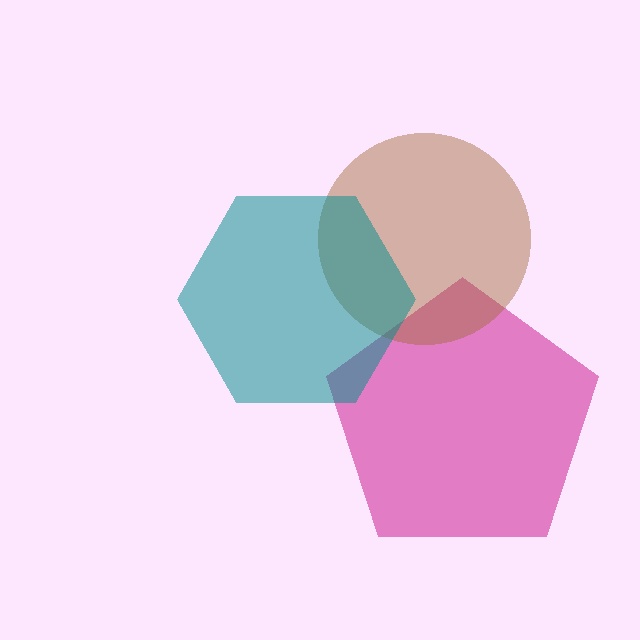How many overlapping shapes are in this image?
There are 3 overlapping shapes in the image.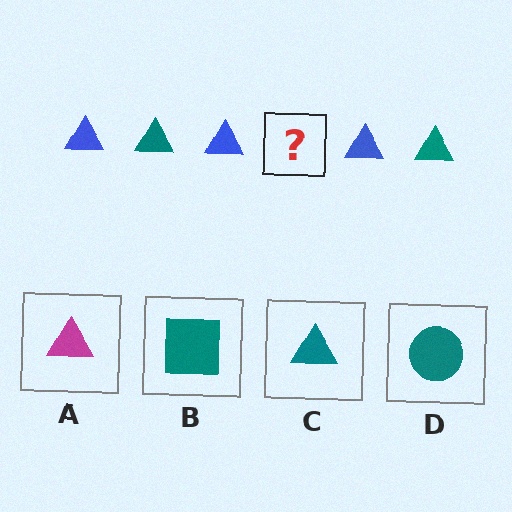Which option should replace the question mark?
Option C.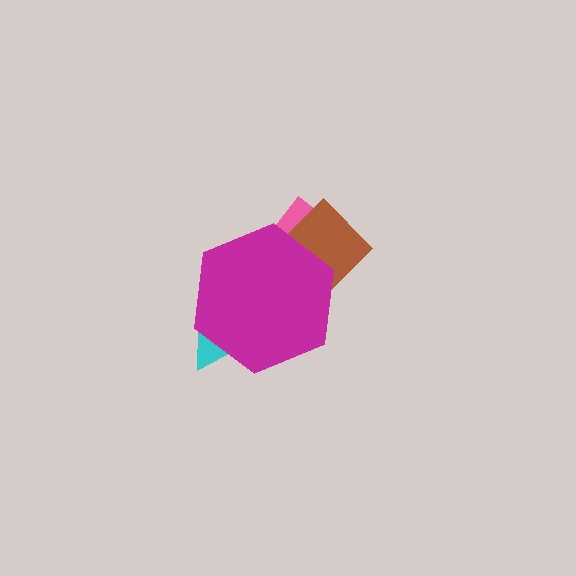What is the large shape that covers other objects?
A magenta hexagon.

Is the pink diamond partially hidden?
Yes, the pink diamond is partially hidden behind the magenta hexagon.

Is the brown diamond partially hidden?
Yes, the brown diamond is partially hidden behind the magenta hexagon.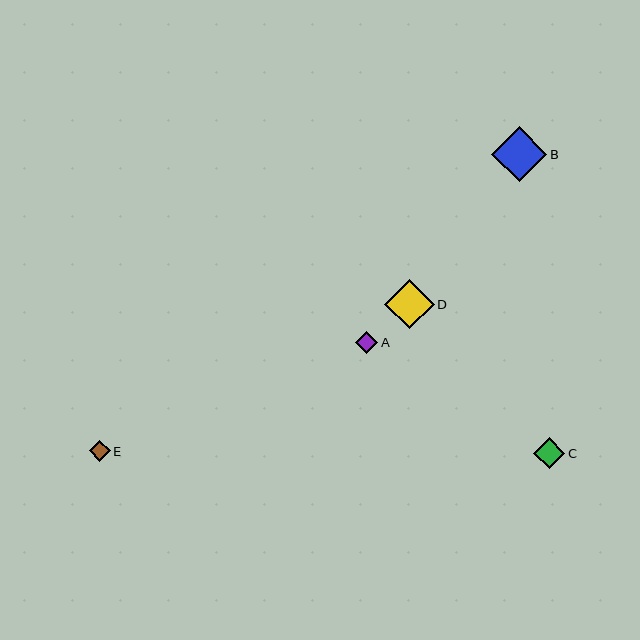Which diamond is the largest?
Diamond B is the largest with a size of approximately 55 pixels.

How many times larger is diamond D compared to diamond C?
Diamond D is approximately 1.6 times the size of diamond C.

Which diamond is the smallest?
Diamond E is the smallest with a size of approximately 21 pixels.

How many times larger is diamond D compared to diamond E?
Diamond D is approximately 2.3 times the size of diamond E.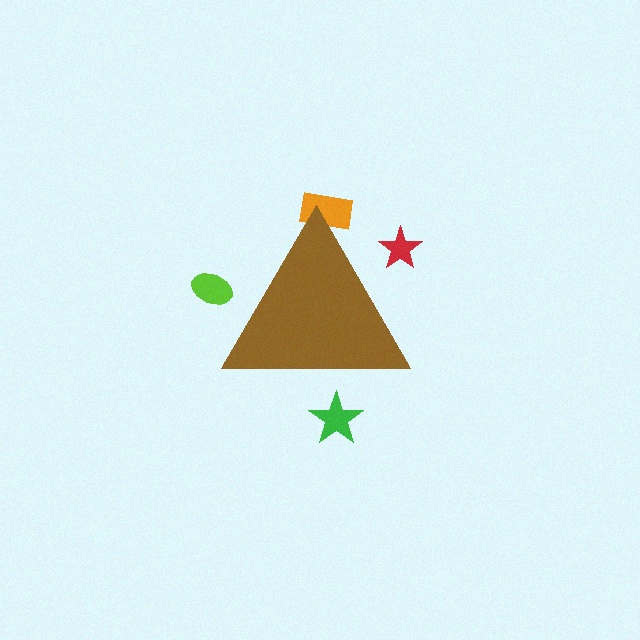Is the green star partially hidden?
Yes, the green star is partially hidden behind the brown triangle.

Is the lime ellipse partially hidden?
Yes, the lime ellipse is partially hidden behind the brown triangle.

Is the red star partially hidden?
Yes, the red star is partially hidden behind the brown triangle.